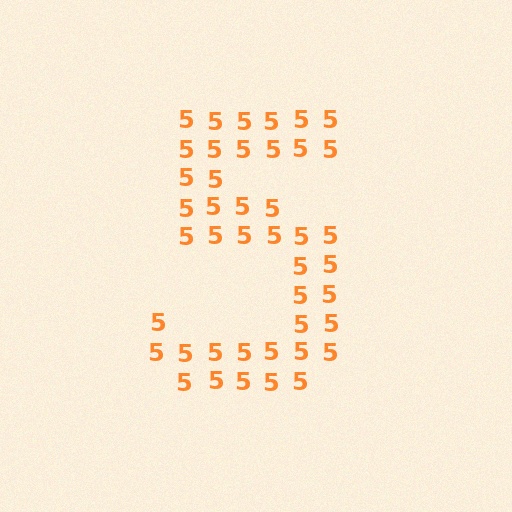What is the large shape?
The large shape is the digit 5.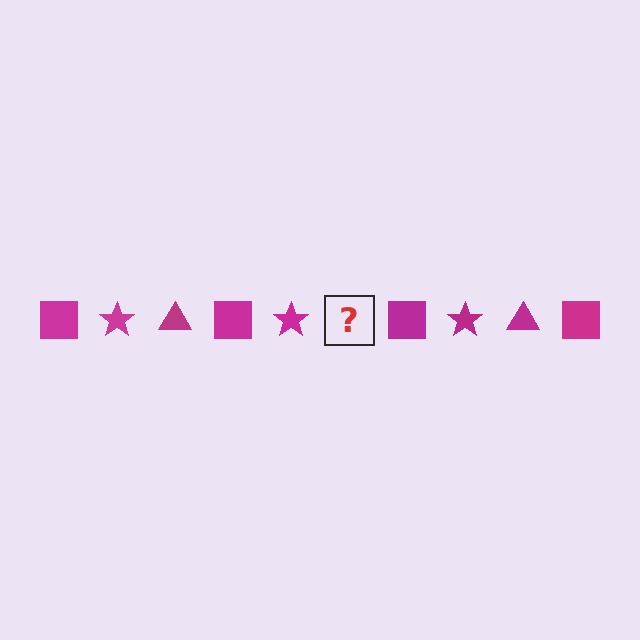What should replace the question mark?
The question mark should be replaced with a magenta triangle.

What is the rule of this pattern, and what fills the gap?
The rule is that the pattern cycles through square, star, triangle shapes in magenta. The gap should be filled with a magenta triangle.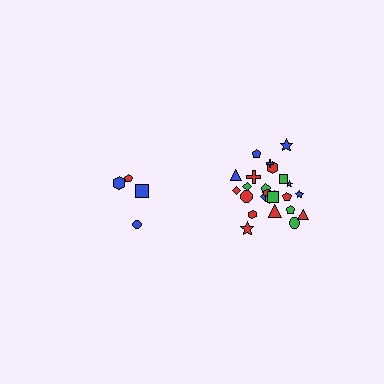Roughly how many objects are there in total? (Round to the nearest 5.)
Roughly 30 objects in total.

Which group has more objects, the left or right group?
The right group.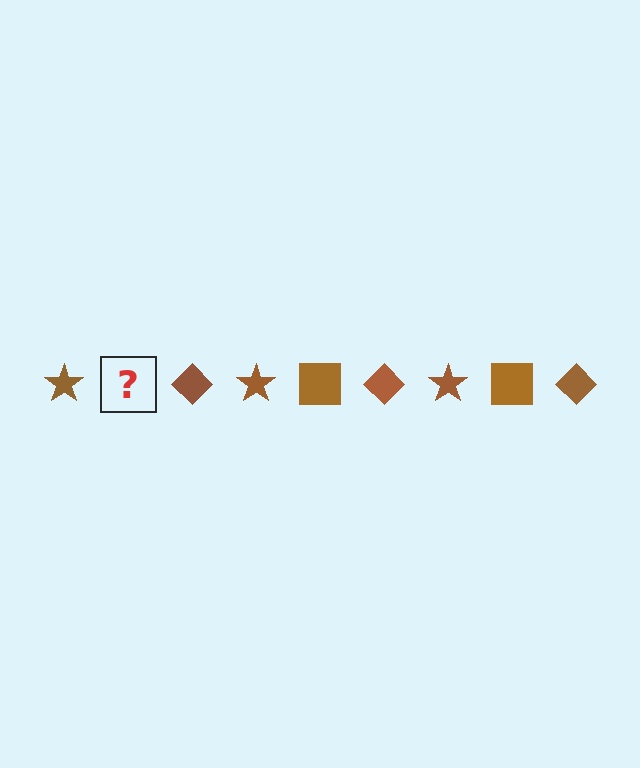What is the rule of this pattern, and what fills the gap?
The rule is that the pattern cycles through star, square, diamond shapes in brown. The gap should be filled with a brown square.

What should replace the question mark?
The question mark should be replaced with a brown square.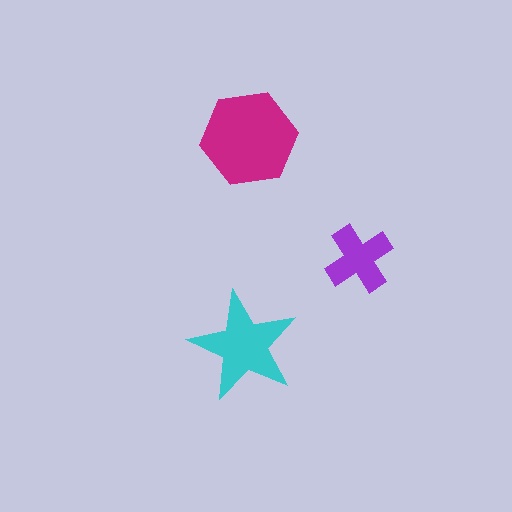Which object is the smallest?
The purple cross.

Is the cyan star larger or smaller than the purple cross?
Larger.